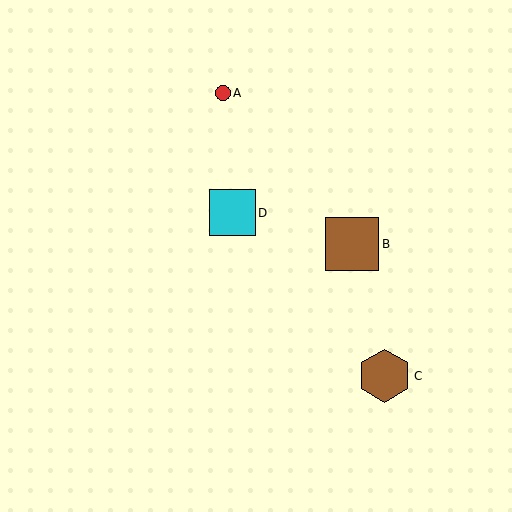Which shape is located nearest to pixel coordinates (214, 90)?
The red circle (labeled A) at (223, 93) is nearest to that location.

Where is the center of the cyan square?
The center of the cyan square is at (232, 213).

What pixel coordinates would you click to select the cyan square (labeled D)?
Click at (232, 213) to select the cyan square D.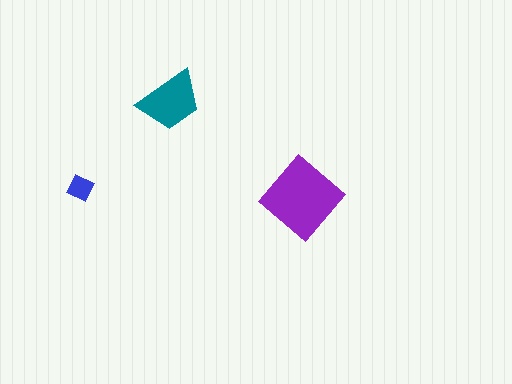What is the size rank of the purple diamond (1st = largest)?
1st.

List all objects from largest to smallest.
The purple diamond, the teal trapezoid, the blue diamond.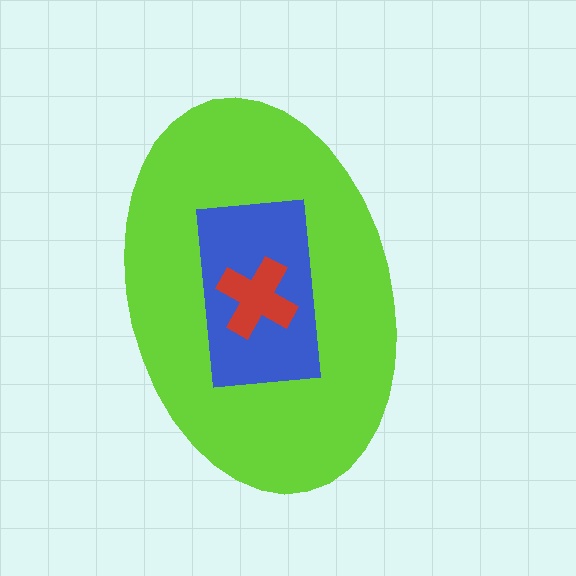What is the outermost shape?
The lime ellipse.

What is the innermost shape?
The red cross.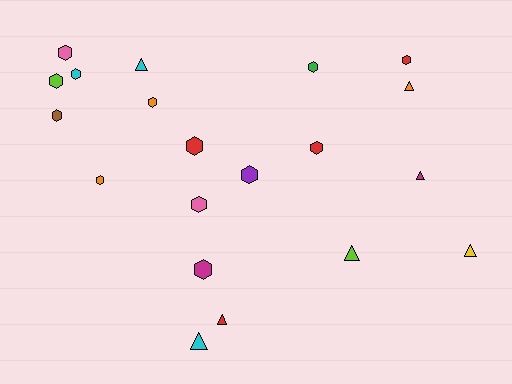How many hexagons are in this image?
There are 13 hexagons.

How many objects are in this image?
There are 20 objects.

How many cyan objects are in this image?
There are 3 cyan objects.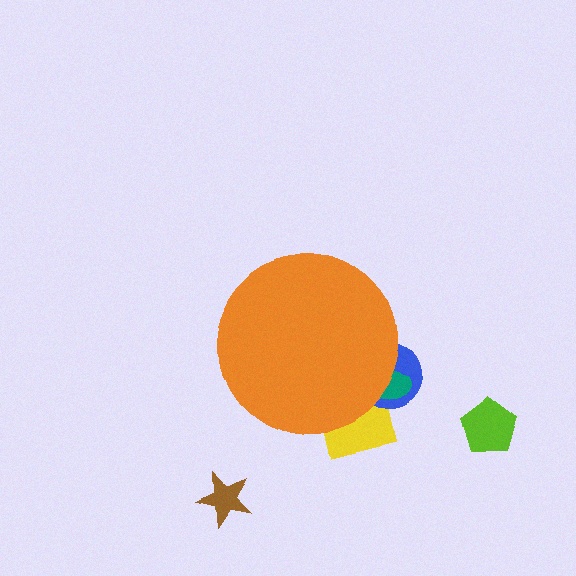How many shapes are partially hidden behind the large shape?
3 shapes are partially hidden.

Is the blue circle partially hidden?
Yes, the blue circle is partially hidden behind the orange circle.